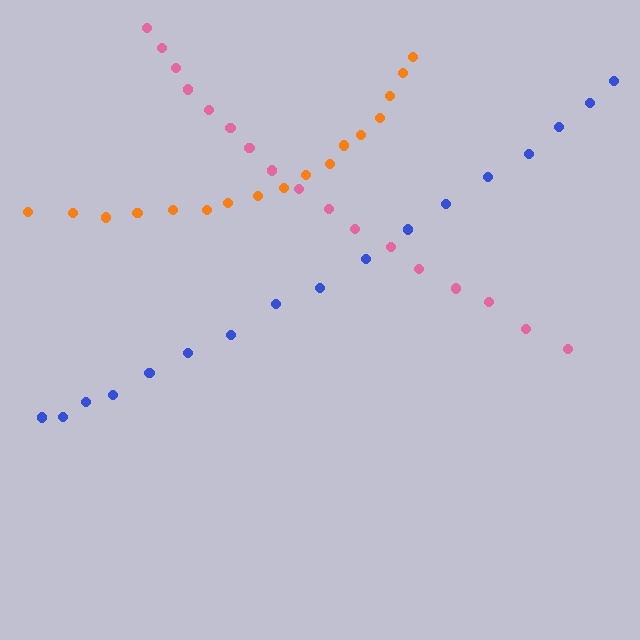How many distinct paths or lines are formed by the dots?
There are 3 distinct paths.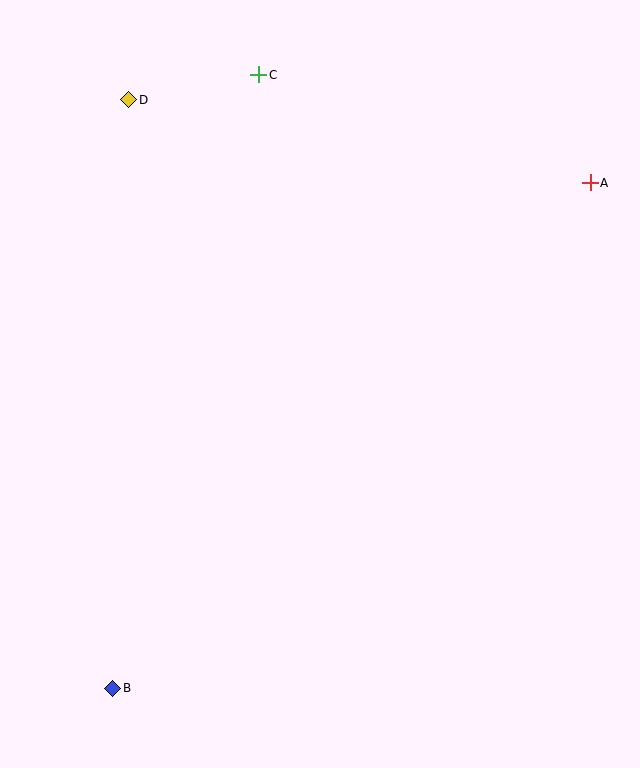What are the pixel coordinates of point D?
Point D is at (129, 100).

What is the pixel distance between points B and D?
The distance between B and D is 589 pixels.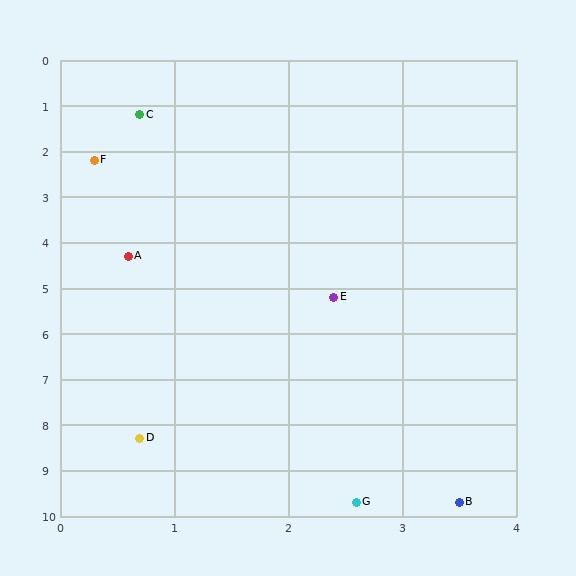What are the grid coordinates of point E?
Point E is at approximately (2.4, 5.2).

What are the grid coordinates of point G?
Point G is at approximately (2.6, 9.7).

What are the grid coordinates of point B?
Point B is at approximately (3.5, 9.7).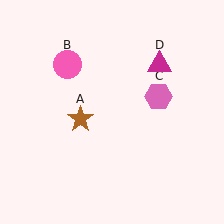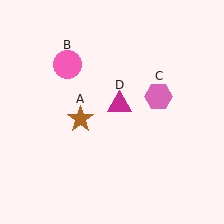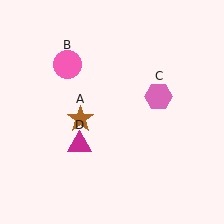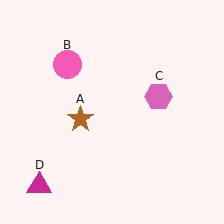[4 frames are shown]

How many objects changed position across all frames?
1 object changed position: magenta triangle (object D).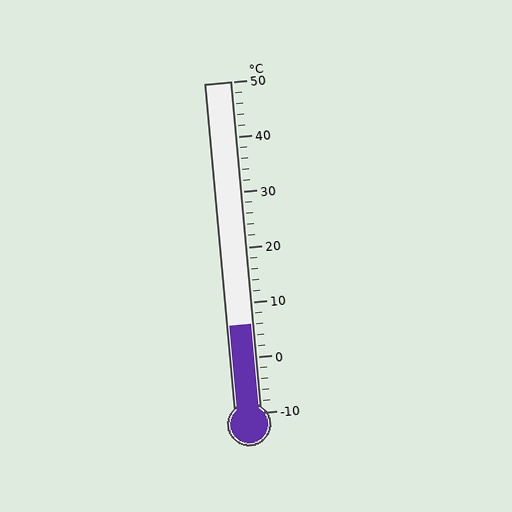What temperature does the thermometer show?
The thermometer shows approximately 6°C.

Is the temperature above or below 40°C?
The temperature is below 40°C.